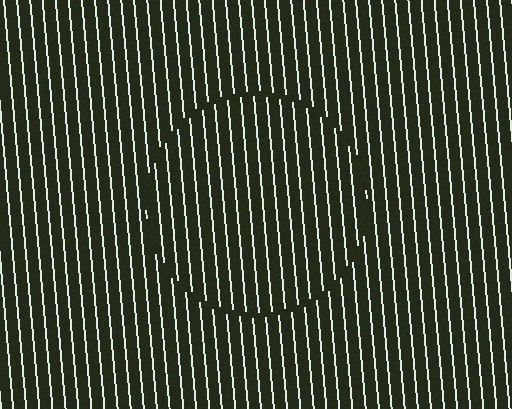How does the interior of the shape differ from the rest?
The interior of the shape contains the same grating, shifted by half a period — the contour is defined by the phase discontinuity where line-ends from the inner and outer gratings abut.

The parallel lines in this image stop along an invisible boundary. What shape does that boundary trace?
An illusory circle. The interior of the shape contains the same grating, shifted by half a period — the contour is defined by the phase discontinuity where line-ends from the inner and outer gratings abut.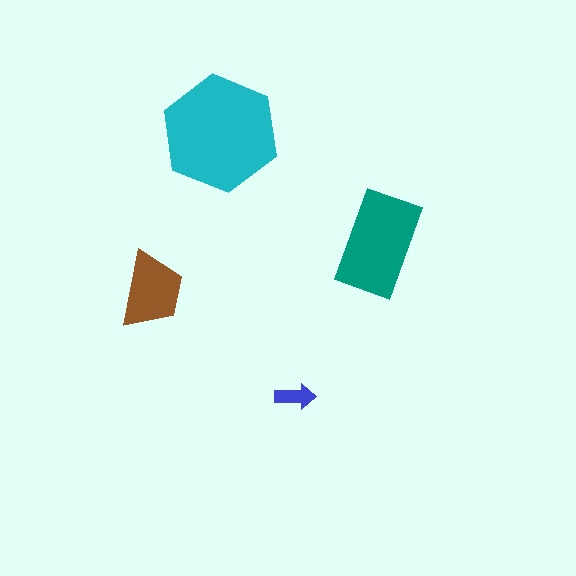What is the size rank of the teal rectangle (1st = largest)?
2nd.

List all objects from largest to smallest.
The cyan hexagon, the teal rectangle, the brown trapezoid, the blue arrow.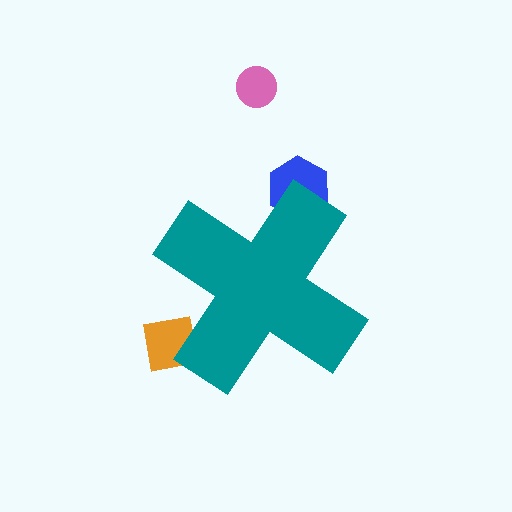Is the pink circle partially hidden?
No, the pink circle is fully visible.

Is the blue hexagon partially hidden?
Yes, the blue hexagon is partially hidden behind the teal cross.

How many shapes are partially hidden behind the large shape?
2 shapes are partially hidden.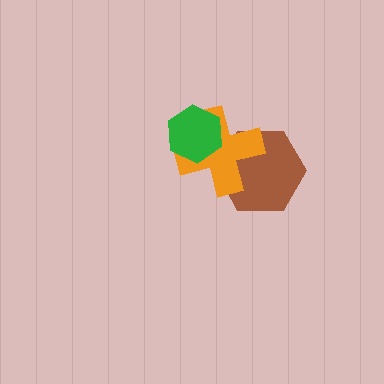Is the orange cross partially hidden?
Yes, it is partially covered by another shape.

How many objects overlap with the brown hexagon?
1 object overlaps with the brown hexagon.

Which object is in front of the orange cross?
The green hexagon is in front of the orange cross.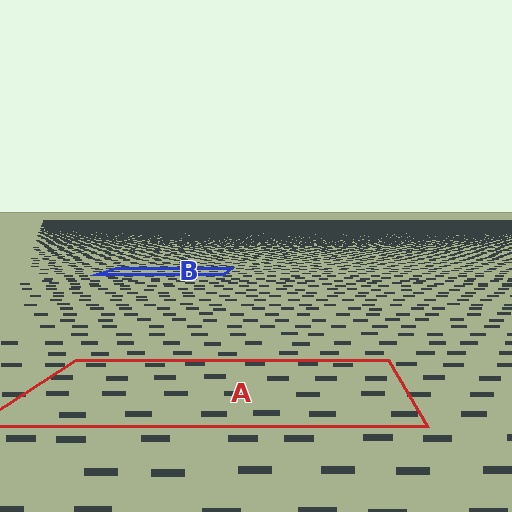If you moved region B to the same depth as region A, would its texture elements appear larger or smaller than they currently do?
They would appear larger. At a closer depth, the same texture elements are projected at a bigger on-screen size.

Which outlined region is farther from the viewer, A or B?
Region B is farther from the viewer — the texture elements inside it appear smaller and more densely packed.